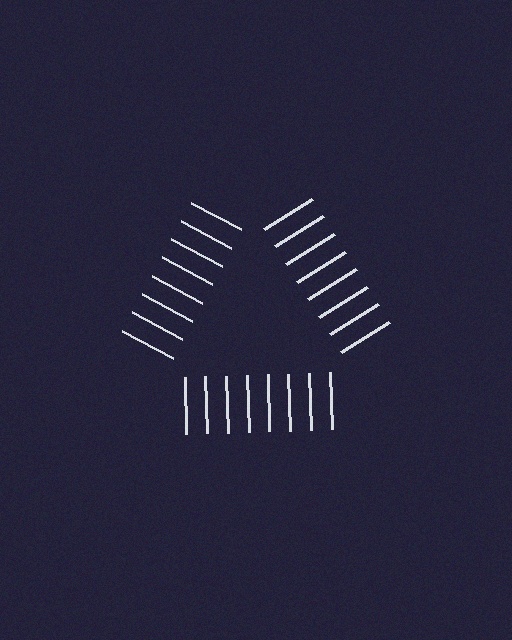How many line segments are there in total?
24 — 8 along each of the 3 edges.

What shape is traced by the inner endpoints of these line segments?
An illusory triangle — the line segments terminate on its edges but no continuous stroke is drawn.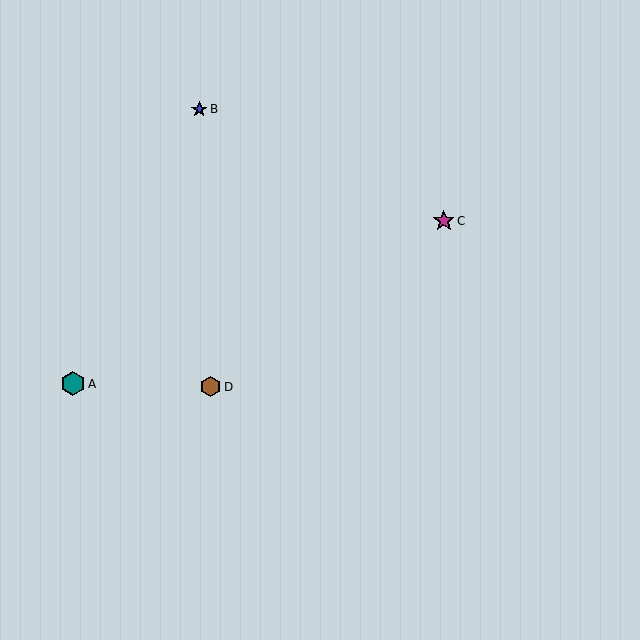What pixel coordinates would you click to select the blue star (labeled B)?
Click at (199, 109) to select the blue star B.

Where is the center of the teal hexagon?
The center of the teal hexagon is at (73, 384).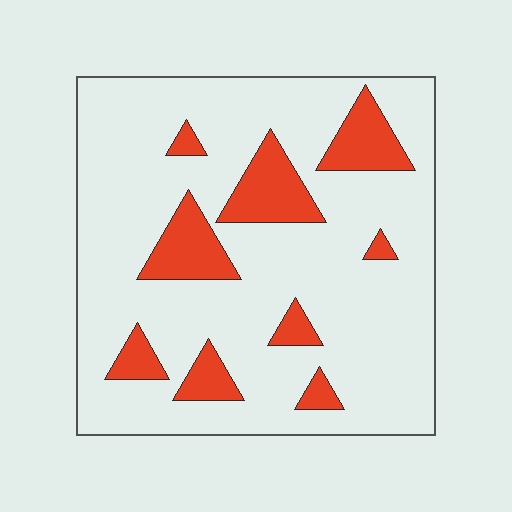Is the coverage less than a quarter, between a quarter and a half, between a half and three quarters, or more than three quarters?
Less than a quarter.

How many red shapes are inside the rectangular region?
9.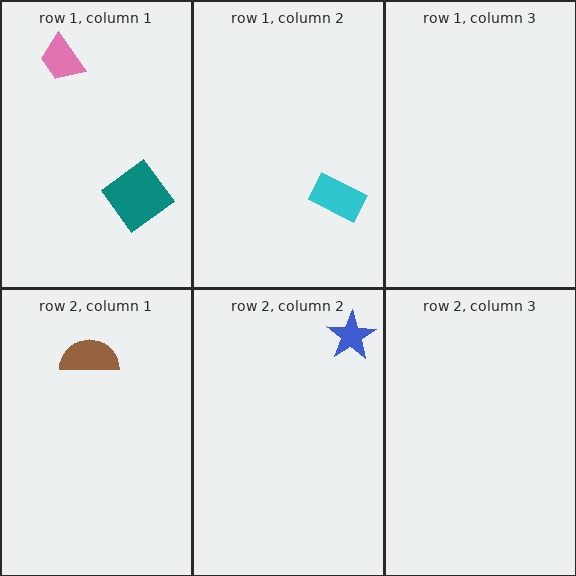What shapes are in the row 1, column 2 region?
The cyan rectangle.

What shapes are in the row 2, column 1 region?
The brown semicircle.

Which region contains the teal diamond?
The row 1, column 1 region.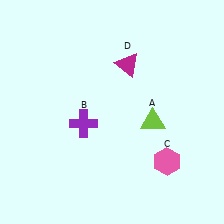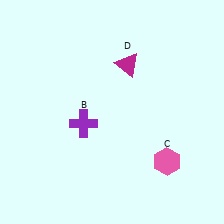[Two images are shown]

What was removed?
The lime triangle (A) was removed in Image 2.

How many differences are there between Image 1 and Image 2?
There is 1 difference between the two images.